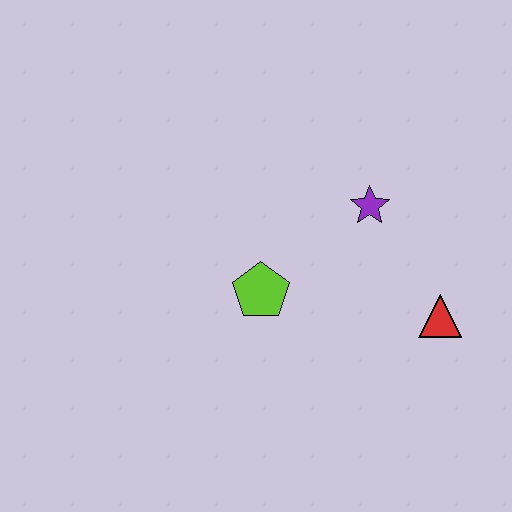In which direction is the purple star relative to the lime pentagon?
The purple star is to the right of the lime pentagon.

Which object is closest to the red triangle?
The purple star is closest to the red triangle.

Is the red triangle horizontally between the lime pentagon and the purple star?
No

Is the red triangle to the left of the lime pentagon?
No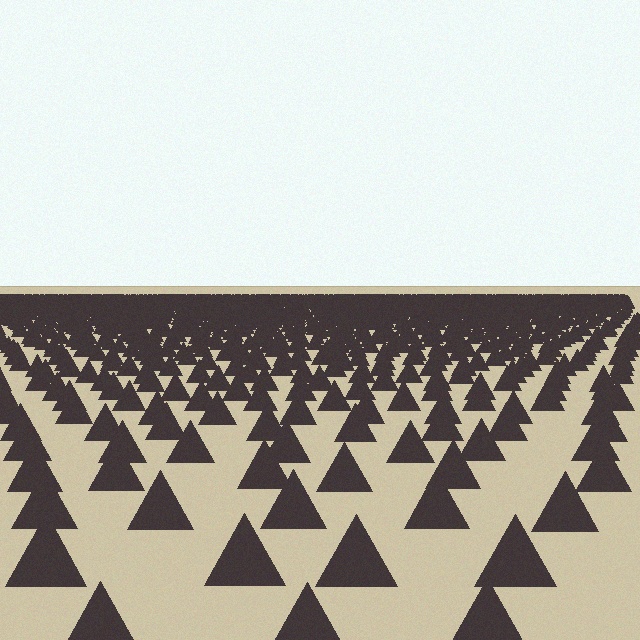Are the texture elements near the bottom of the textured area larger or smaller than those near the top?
Larger. Near the bottom, elements are closer to the viewer and appear at a bigger on-screen size.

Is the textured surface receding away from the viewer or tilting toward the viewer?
The surface is receding away from the viewer. Texture elements get smaller and denser toward the top.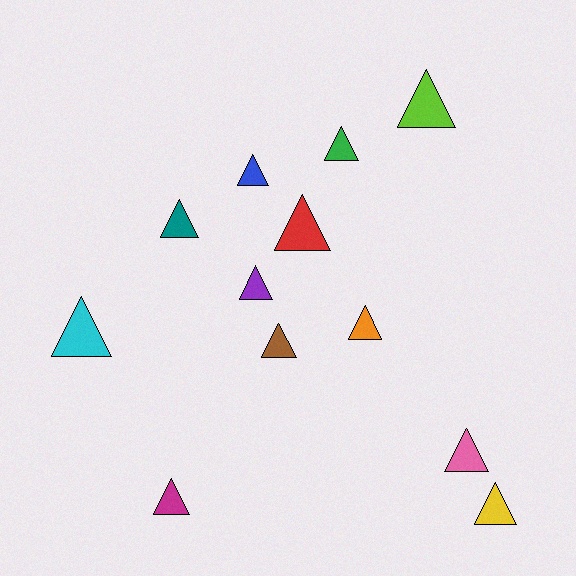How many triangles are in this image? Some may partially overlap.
There are 12 triangles.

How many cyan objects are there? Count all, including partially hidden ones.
There is 1 cyan object.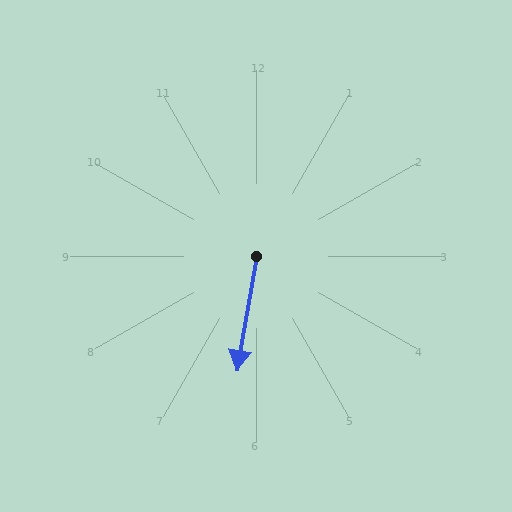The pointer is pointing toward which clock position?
Roughly 6 o'clock.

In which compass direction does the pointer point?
South.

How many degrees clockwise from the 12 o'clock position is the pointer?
Approximately 189 degrees.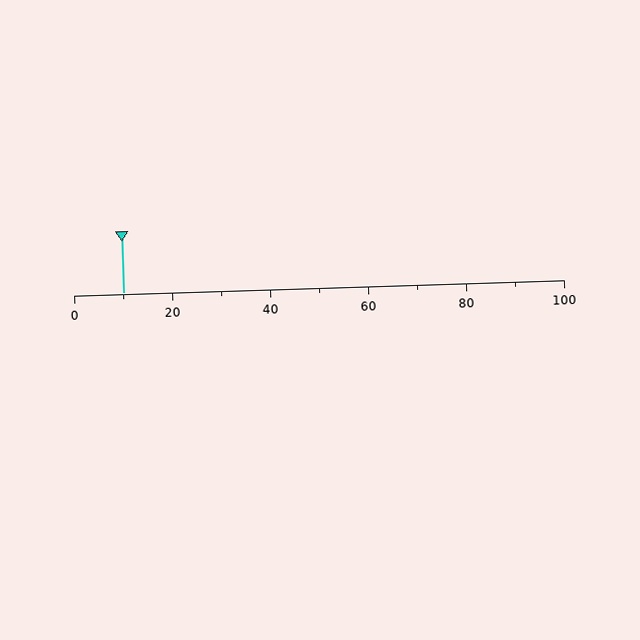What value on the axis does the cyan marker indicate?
The marker indicates approximately 10.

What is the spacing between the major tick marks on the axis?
The major ticks are spaced 20 apart.